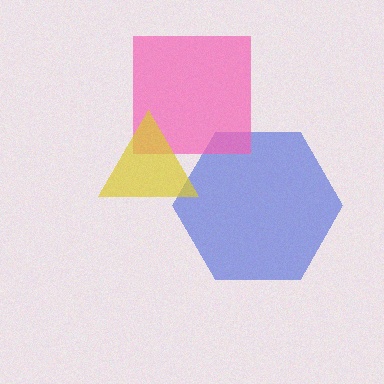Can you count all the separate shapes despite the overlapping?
Yes, there are 3 separate shapes.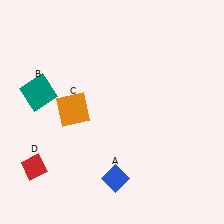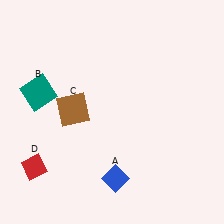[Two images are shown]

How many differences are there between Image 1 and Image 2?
There is 1 difference between the two images.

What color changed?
The square (C) changed from orange in Image 1 to brown in Image 2.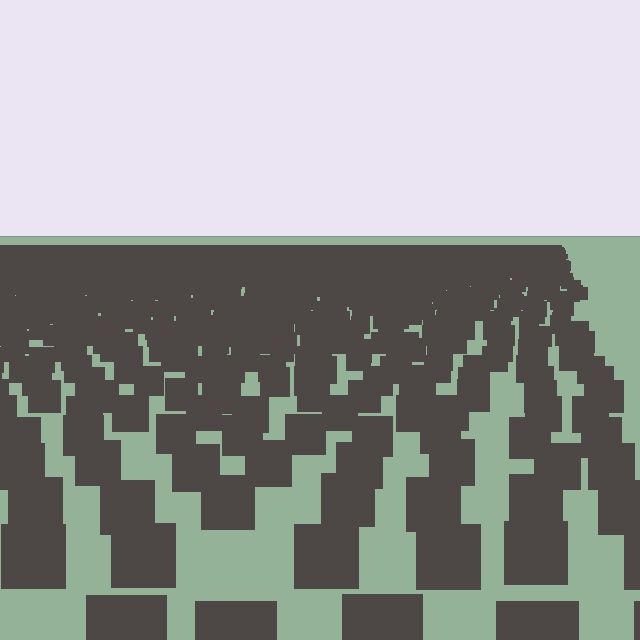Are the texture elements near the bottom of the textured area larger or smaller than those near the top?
Larger. Near the bottom, elements are closer to the viewer and appear at a bigger on-screen size.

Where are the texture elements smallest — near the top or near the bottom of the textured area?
Near the top.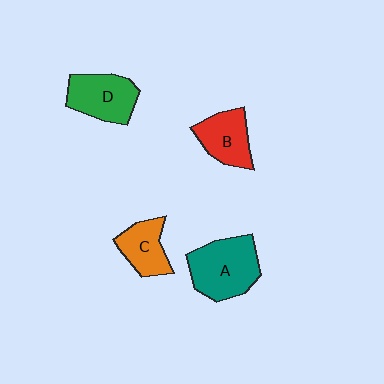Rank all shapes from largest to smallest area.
From largest to smallest: A (teal), D (green), B (red), C (orange).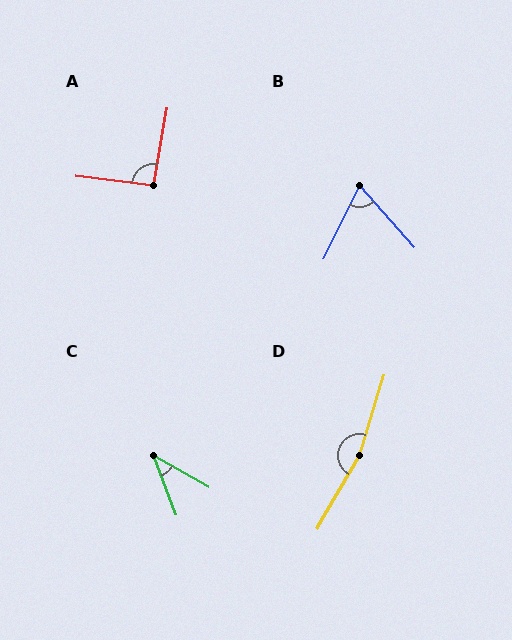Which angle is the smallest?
C, at approximately 39 degrees.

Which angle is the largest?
D, at approximately 167 degrees.